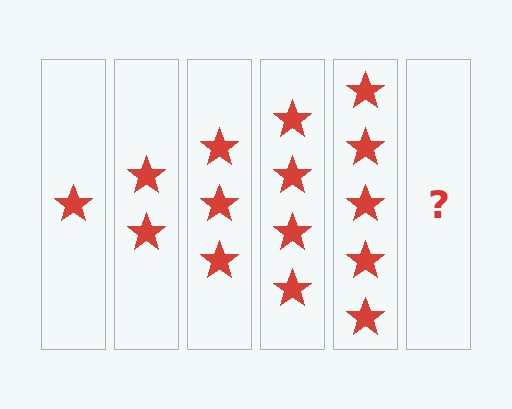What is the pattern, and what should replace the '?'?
The pattern is that each step adds one more star. The '?' should be 6 stars.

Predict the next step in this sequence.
The next step is 6 stars.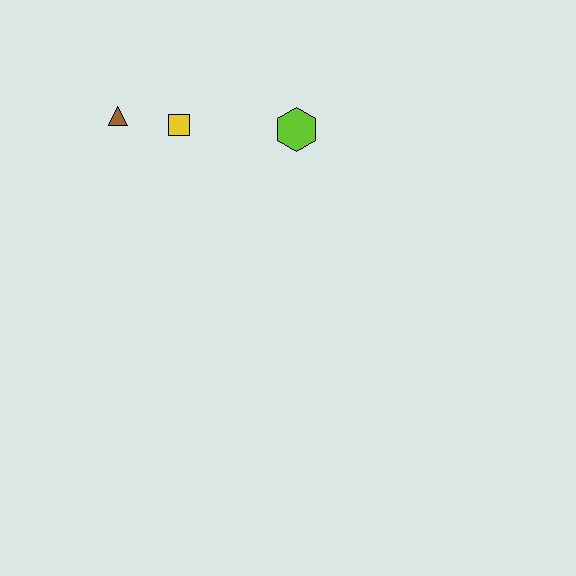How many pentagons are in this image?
There are no pentagons.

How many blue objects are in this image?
There are no blue objects.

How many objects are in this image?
There are 3 objects.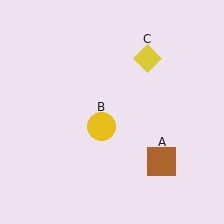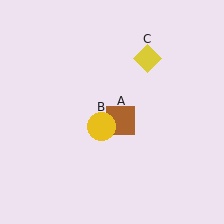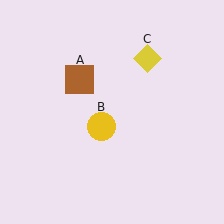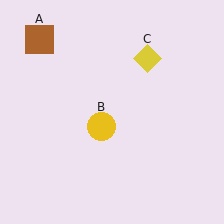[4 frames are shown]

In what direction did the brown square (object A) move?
The brown square (object A) moved up and to the left.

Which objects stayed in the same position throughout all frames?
Yellow circle (object B) and yellow diamond (object C) remained stationary.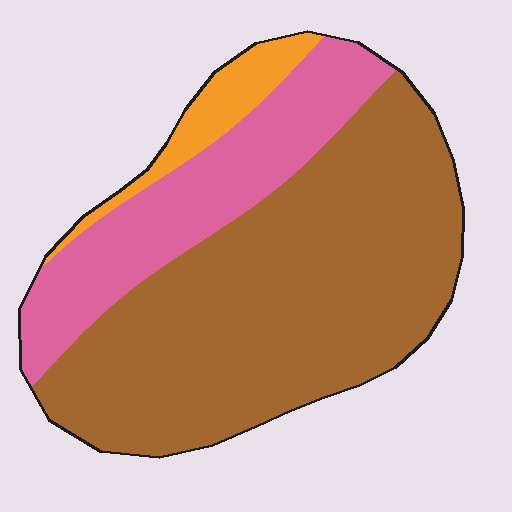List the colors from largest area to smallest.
From largest to smallest: brown, pink, orange.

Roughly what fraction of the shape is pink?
Pink covers roughly 25% of the shape.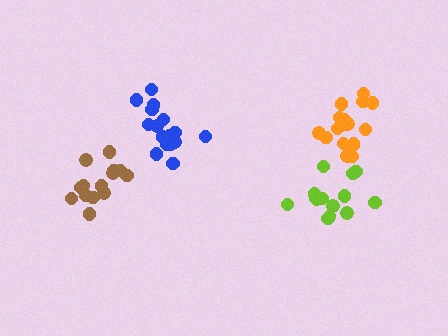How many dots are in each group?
Group 1: 18 dots, Group 2: 17 dots, Group 3: 15 dots, Group 4: 14 dots (64 total).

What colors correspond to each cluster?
The clusters are colored: orange, blue, lime, brown.